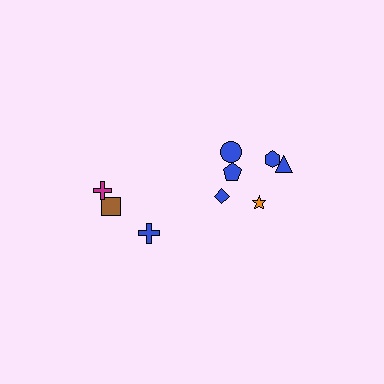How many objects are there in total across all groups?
There are 9 objects.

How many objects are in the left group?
There are 3 objects.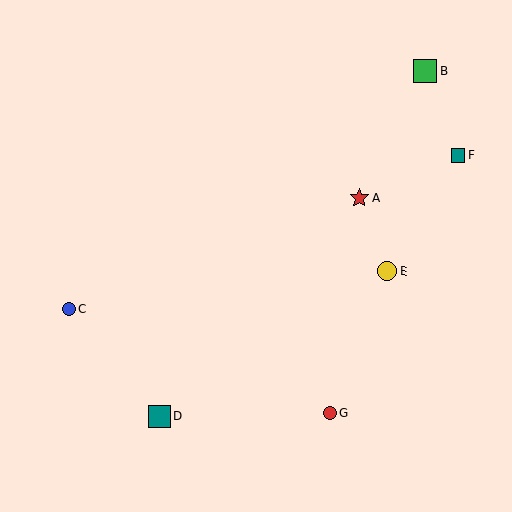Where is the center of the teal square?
The center of the teal square is at (459, 155).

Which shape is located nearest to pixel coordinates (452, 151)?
The teal square (labeled F) at (459, 155) is nearest to that location.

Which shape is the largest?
The green square (labeled B) is the largest.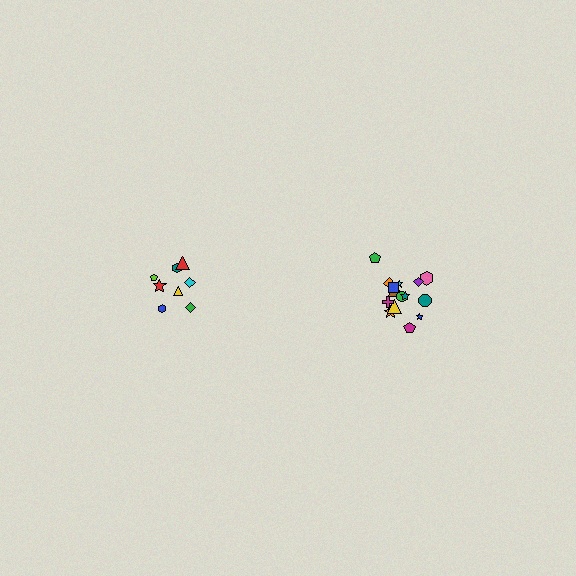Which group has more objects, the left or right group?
The right group.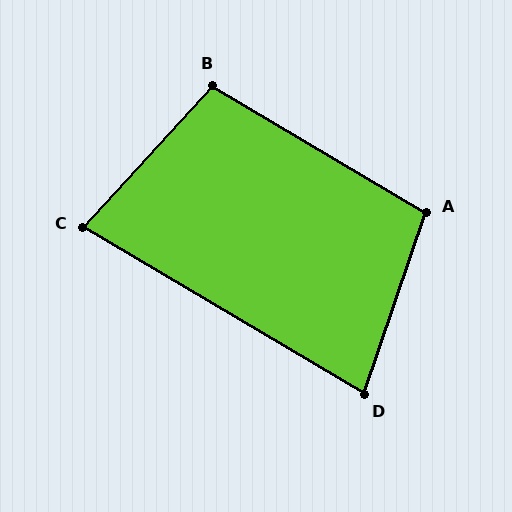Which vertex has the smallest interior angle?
C, at approximately 78 degrees.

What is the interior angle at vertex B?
Approximately 102 degrees (obtuse).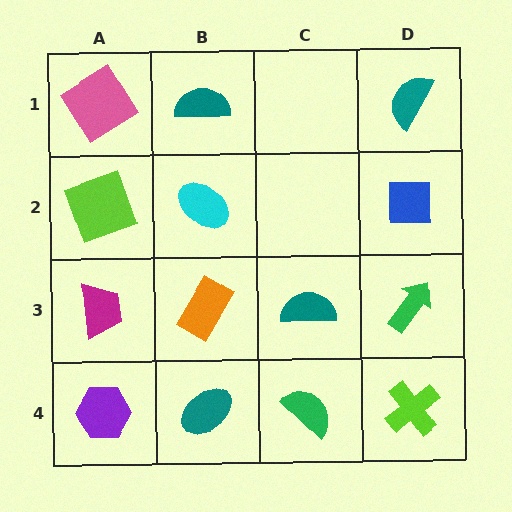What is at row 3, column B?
An orange rectangle.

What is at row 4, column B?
A teal ellipse.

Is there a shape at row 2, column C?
No, that cell is empty.